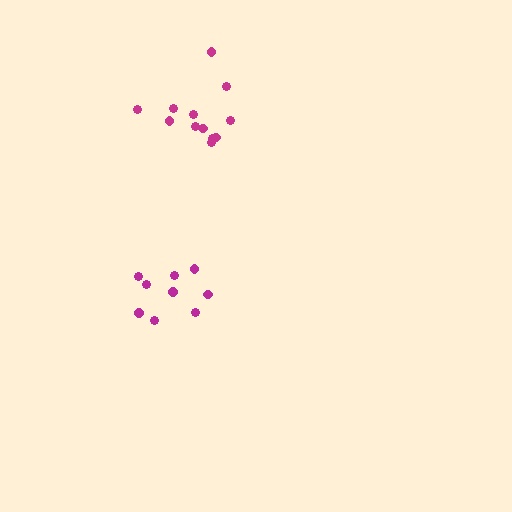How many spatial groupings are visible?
There are 2 spatial groupings.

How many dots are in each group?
Group 1: 9 dots, Group 2: 12 dots (21 total).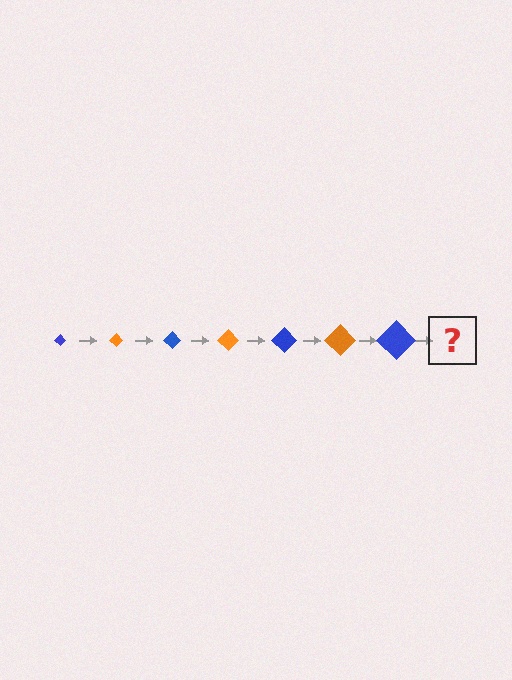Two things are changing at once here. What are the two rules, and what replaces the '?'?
The two rules are that the diamond grows larger each step and the color cycles through blue and orange. The '?' should be an orange diamond, larger than the previous one.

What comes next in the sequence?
The next element should be an orange diamond, larger than the previous one.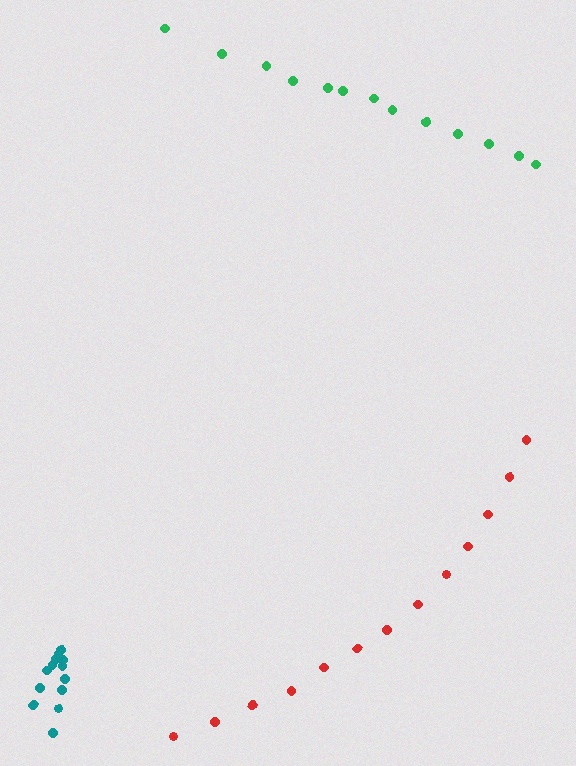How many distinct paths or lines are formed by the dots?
There are 3 distinct paths.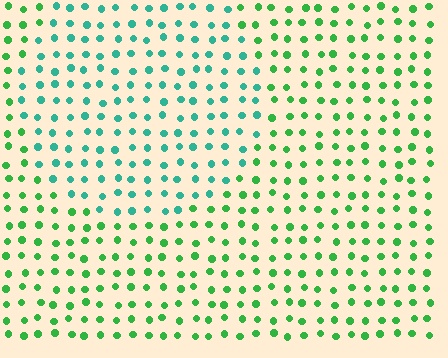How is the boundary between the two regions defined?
The boundary is defined purely by a slight shift in hue (about 38 degrees). Spacing, size, and orientation are identical on both sides.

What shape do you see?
I see a circle.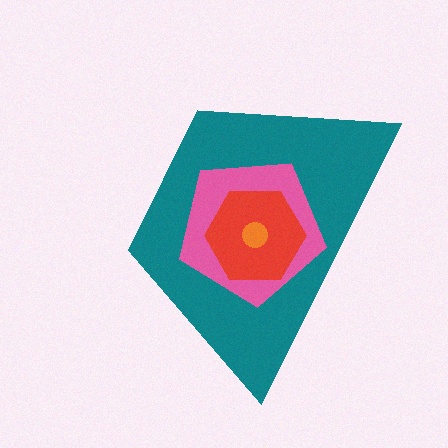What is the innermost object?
The orange circle.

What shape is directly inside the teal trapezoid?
The pink pentagon.